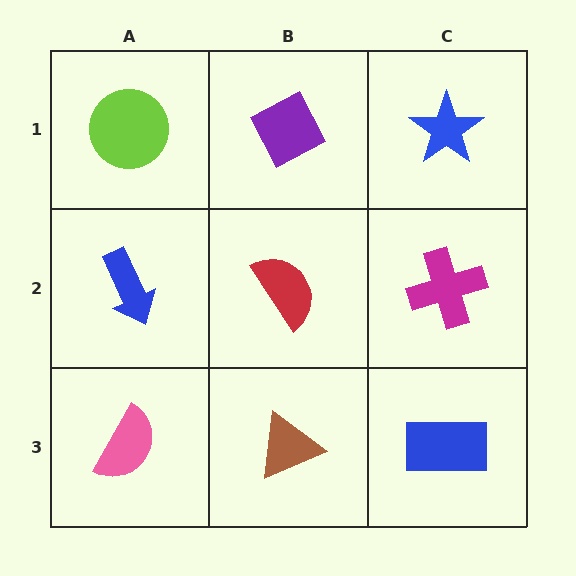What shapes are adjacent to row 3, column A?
A blue arrow (row 2, column A), a brown triangle (row 3, column B).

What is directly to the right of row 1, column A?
A purple diamond.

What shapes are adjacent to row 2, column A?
A lime circle (row 1, column A), a pink semicircle (row 3, column A), a red semicircle (row 2, column B).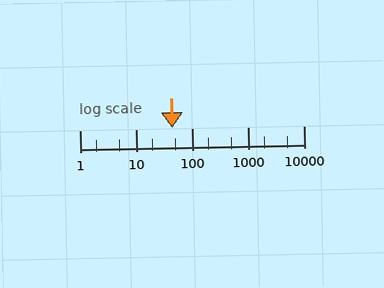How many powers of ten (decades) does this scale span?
The scale spans 4 decades, from 1 to 10000.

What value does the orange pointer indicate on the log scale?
The pointer indicates approximately 45.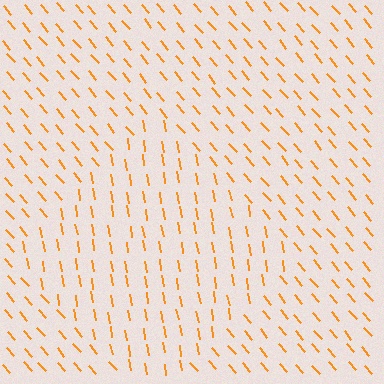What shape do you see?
I see a diamond.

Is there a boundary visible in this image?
Yes, there is a texture boundary formed by a change in line orientation.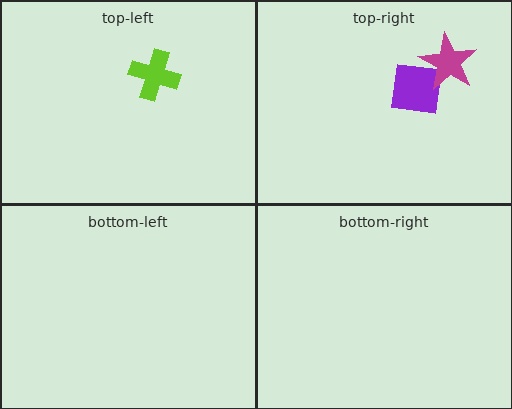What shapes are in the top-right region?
The purple square, the magenta star.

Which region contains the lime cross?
The top-left region.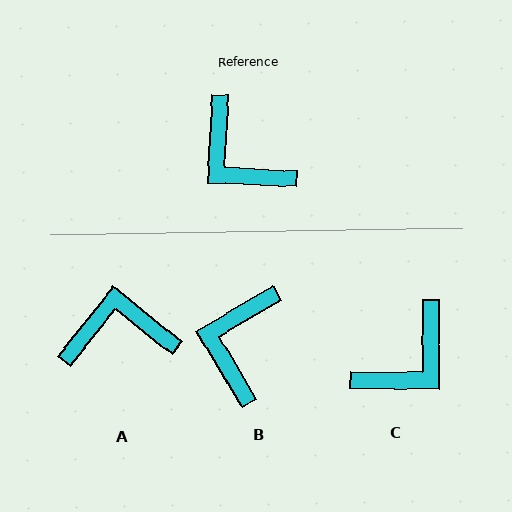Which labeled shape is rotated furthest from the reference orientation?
A, about 126 degrees away.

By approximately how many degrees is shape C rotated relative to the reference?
Approximately 92 degrees counter-clockwise.